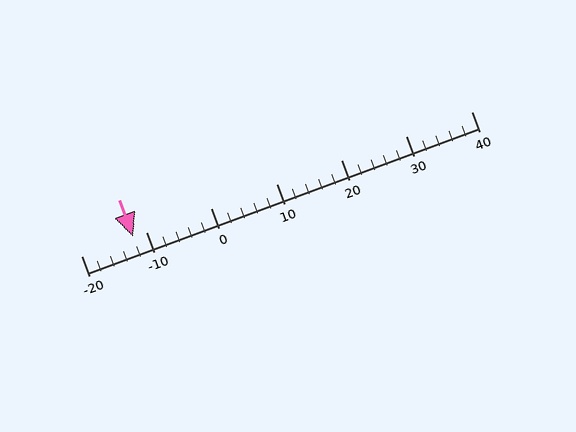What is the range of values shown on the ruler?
The ruler shows values from -20 to 40.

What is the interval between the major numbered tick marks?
The major tick marks are spaced 10 units apart.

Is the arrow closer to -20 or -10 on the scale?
The arrow is closer to -10.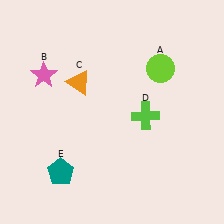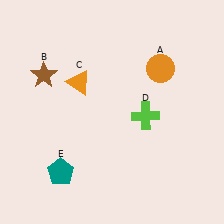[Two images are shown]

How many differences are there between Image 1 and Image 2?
There are 2 differences between the two images.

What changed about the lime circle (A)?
In Image 1, A is lime. In Image 2, it changed to orange.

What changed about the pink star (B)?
In Image 1, B is pink. In Image 2, it changed to brown.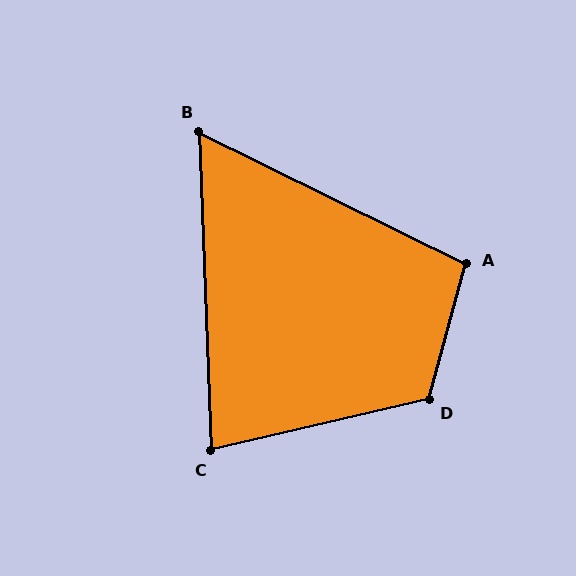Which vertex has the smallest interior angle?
B, at approximately 62 degrees.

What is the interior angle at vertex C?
Approximately 79 degrees (acute).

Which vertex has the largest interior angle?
D, at approximately 118 degrees.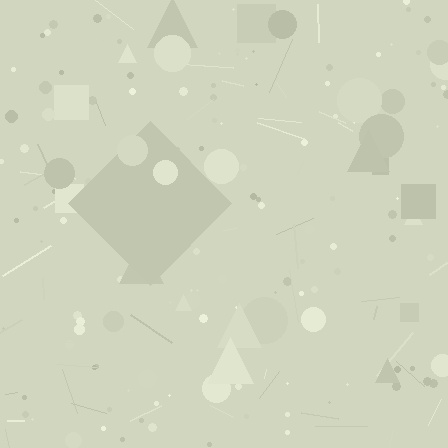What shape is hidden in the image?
A diamond is hidden in the image.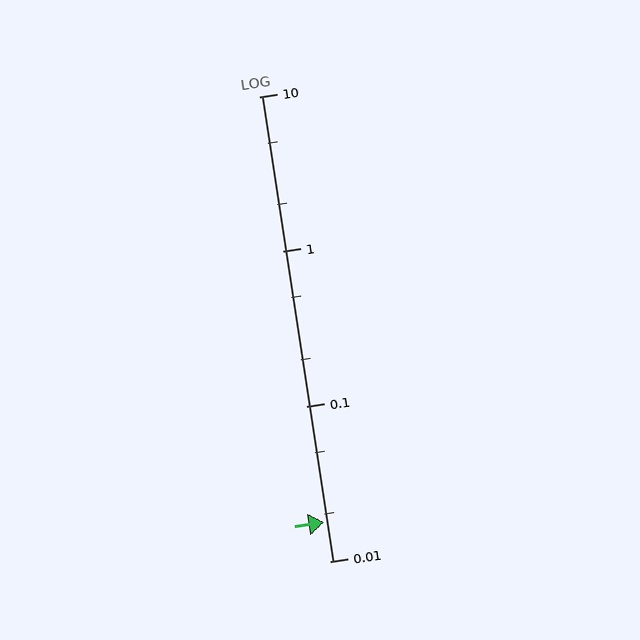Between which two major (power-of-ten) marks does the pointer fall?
The pointer is between 0.01 and 0.1.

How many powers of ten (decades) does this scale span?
The scale spans 3 decades, from 0.01 to 10.